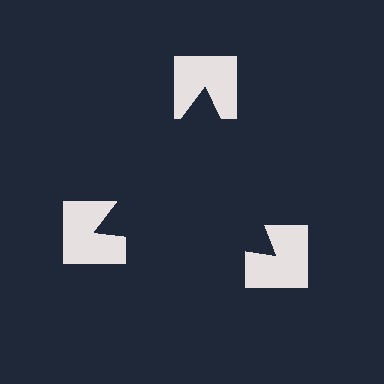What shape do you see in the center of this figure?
An illusory triangle — its edges are inferred from the aligned wedge cuts in the notched squares, not physically drawn.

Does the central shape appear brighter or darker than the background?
It typically appears slightly darker than the background, even though no actual brightness change is drawn.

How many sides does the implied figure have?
3 sides.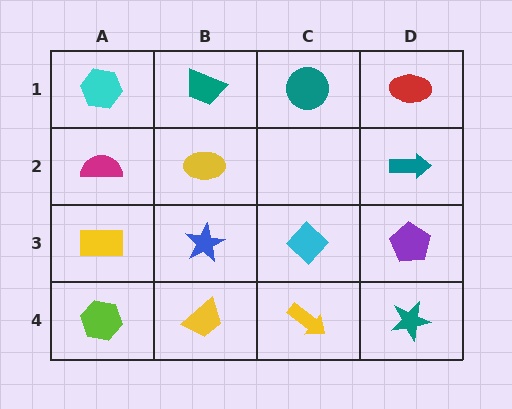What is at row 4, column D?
A teal star.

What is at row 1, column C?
A teal circle.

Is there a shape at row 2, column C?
No, that cell is empty.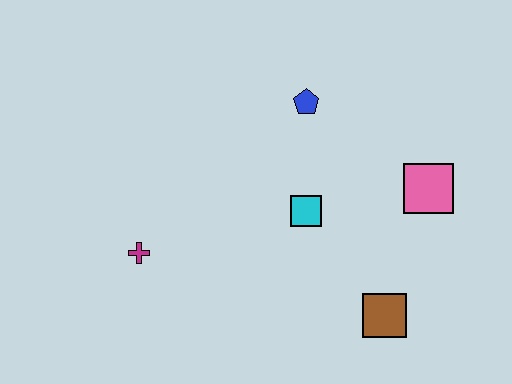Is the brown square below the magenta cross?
Yes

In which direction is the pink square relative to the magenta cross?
The pink square is to the right of the magenta cross.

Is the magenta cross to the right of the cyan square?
No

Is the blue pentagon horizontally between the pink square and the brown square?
No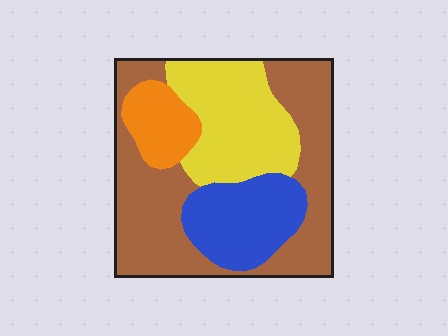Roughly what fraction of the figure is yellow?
Yellow covers roughly 25% of the figure.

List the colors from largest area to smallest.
From largest to smallest: brown, yellow, blue, orange.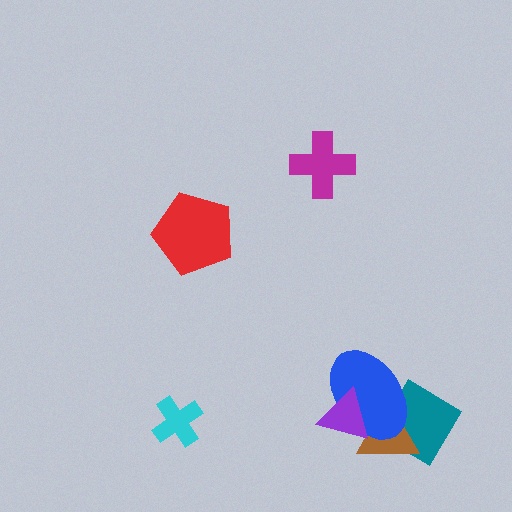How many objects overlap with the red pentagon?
0 objects overlap with the red pentagon.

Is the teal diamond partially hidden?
Yes, it is partially covered by another shape.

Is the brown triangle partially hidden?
Yes, it is partially covered by another shape.